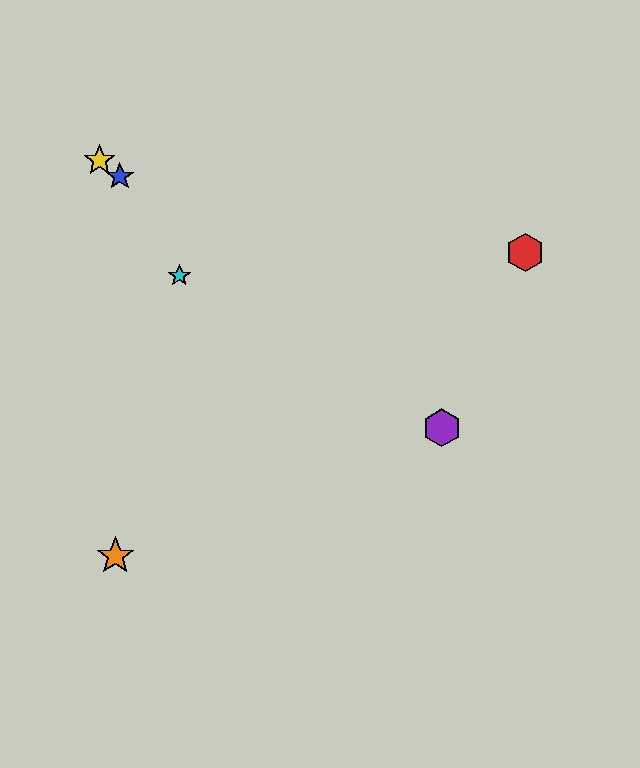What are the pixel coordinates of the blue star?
The blue star is at (120, 176).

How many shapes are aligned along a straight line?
4 shapes (the blue star, the green hexagon, the yellow star, the purple hexagon) are aligned along a straight line.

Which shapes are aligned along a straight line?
The blue star, the green hexagon, the yellow star, the purple hexagon are aligned along a straight line.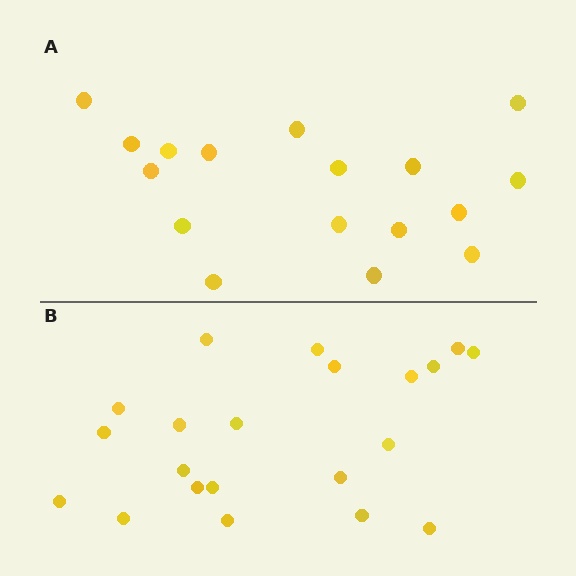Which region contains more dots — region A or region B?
Region B (the bottom region) has more dots.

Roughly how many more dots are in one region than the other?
Region B has about 4 more dots than region A.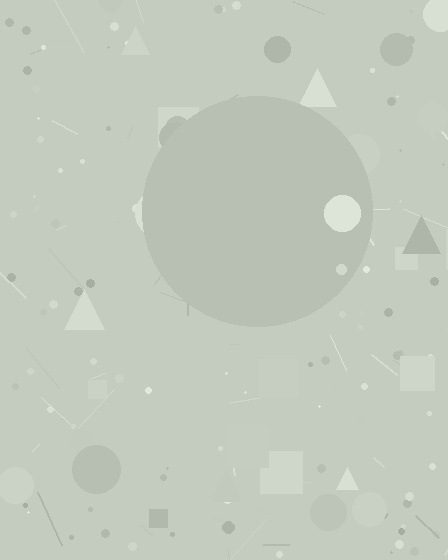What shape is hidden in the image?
A circle is hidden in the image.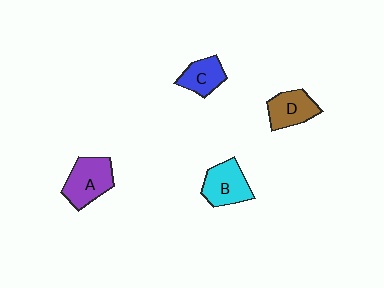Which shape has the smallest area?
Shape C (blue).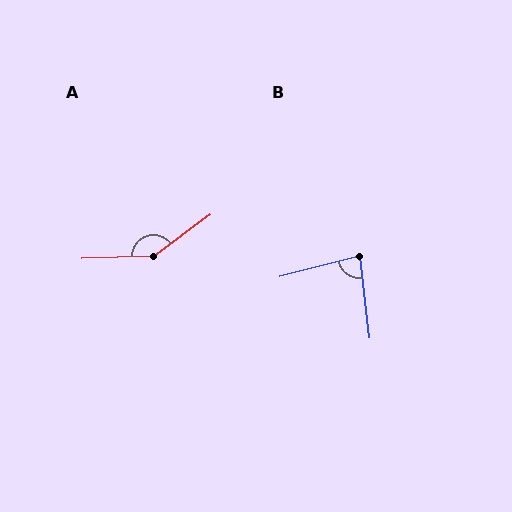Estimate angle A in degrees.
Approximately 146 degrees.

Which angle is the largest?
A, at approximately 146 degrees.